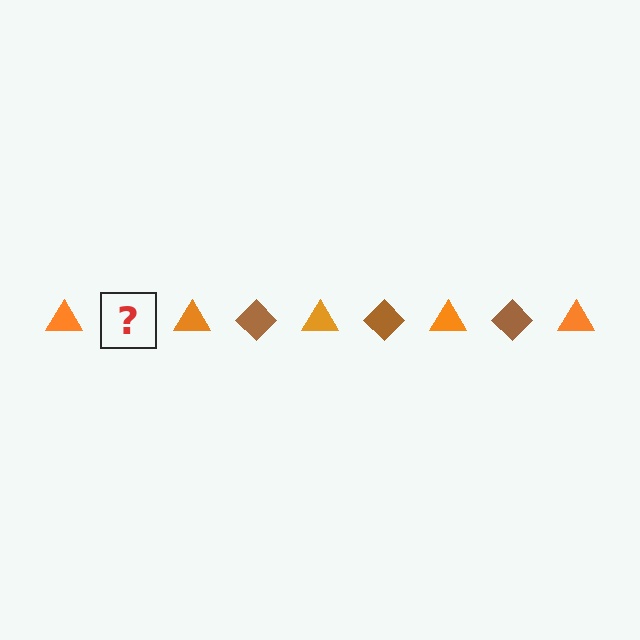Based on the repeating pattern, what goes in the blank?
The blank should be a brown diamond.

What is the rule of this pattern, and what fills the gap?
The rule is that the pattern alternates between orange triangle and brown diamond. The gap should be filled with a brown diamond.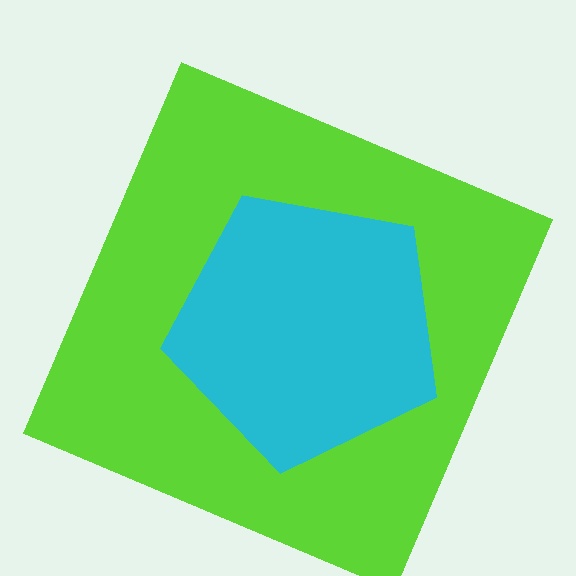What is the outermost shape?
The lime square.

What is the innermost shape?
The cyan pentagon.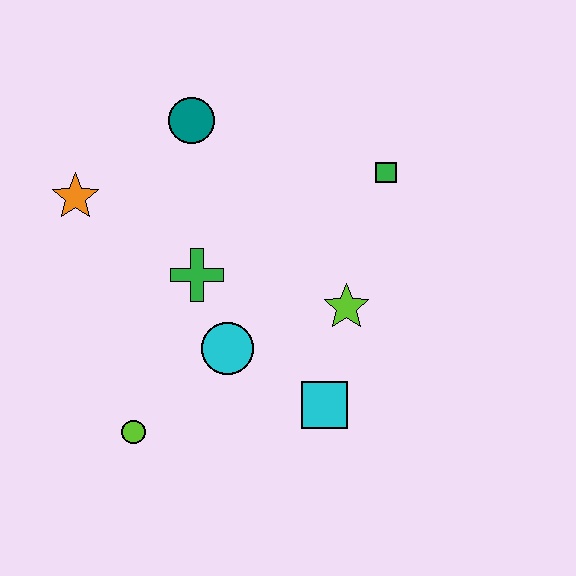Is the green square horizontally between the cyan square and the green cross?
No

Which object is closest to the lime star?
The cyan square is closest to the lime star.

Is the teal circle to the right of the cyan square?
No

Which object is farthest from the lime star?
The orange star is farthest from the lime star.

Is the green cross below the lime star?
No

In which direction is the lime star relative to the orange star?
The lime star is to the right of the orange star.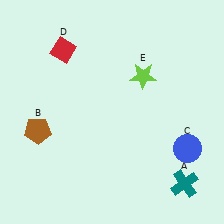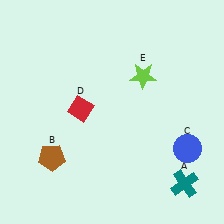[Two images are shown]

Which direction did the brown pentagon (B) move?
The brown pentagon (B) moved down.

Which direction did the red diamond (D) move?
The red diamond (D) moved down.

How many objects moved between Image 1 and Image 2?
2 objects moved between the two images.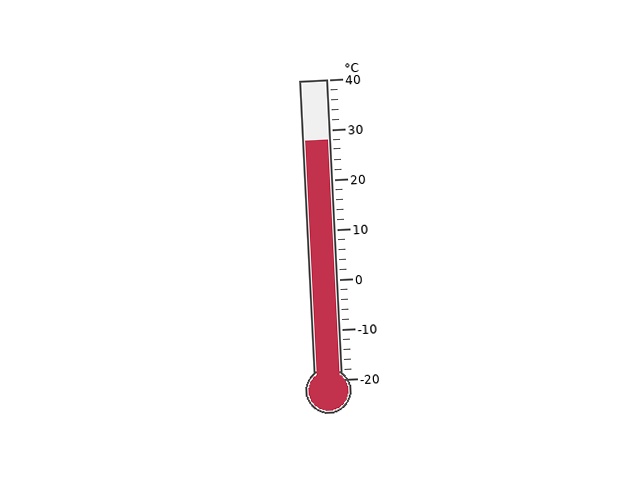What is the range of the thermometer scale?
The thermometer scale ranges from -20°C to 40°C.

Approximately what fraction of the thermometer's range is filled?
The thermometer is filled to approximately 80% of its range.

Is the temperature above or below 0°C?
The temperature is above 0°C.